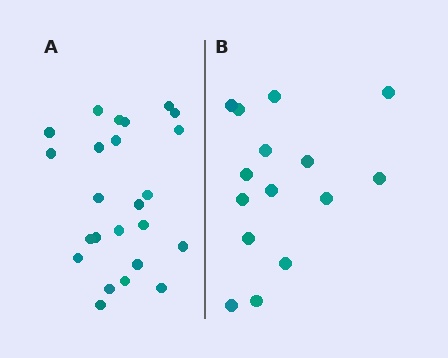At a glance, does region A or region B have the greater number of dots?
Region A (the left region) has more dots.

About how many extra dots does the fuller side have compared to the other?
Region A has roughly 8 or so more dots than region B.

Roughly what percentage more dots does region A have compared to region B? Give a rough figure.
About 60% more.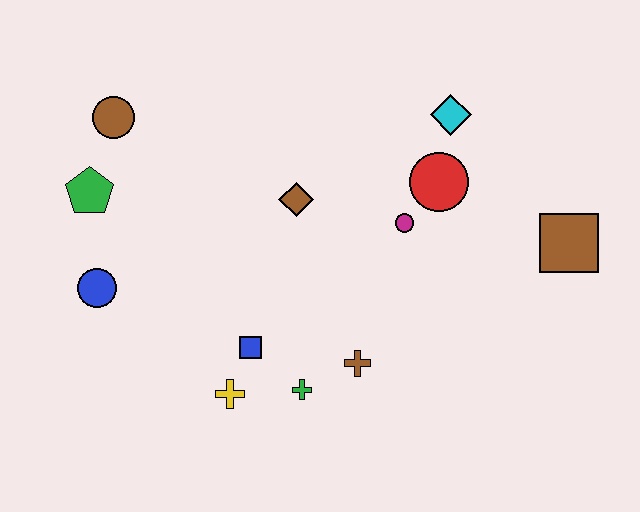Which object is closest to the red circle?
The magenta circle is closest to the red circle.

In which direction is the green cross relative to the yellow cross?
The green cross is to the right of the yellow cross.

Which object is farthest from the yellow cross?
The brown square is farthest from the yellow cross.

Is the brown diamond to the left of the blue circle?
No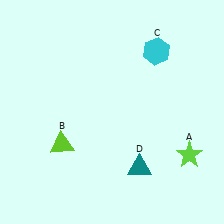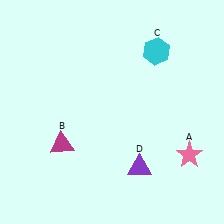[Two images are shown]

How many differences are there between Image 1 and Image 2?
There are 3 differences between the two images.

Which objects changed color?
A changed from lime to pink. B changed from lime to magenta. D changed from teal to purple.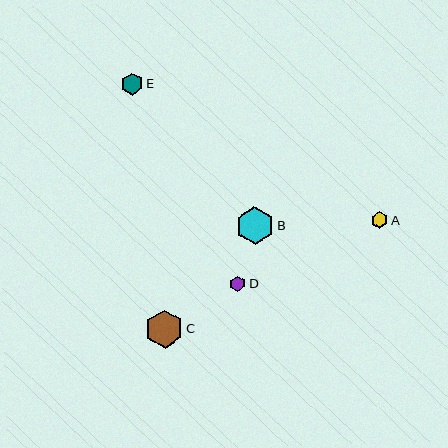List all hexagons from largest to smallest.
From largest to smallest: C, B, E, A, D.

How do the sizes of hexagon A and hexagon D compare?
Hexagon A and hexagon D are approximately the same size.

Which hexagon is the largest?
Hexagon C is the largest with a size of approximately 38 pixels.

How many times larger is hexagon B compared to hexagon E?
Hexagon B is approximately 1.7 times the size of hexagon E.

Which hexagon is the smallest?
Hexagon D is the smallest with a size of approximately 16 pixels.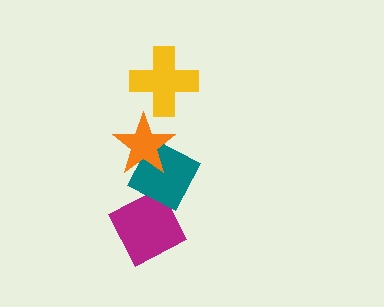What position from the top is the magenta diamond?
The magenta diamond is 4th from the top.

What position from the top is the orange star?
The orange star is 2nd from the top.